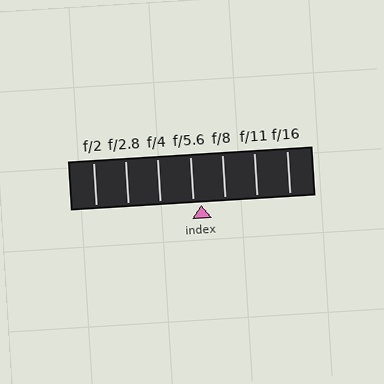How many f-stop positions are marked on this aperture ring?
There are 7 f-stop positions marked.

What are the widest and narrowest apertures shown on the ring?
The widest aperture shown is f/2 and the narrowest is f/16.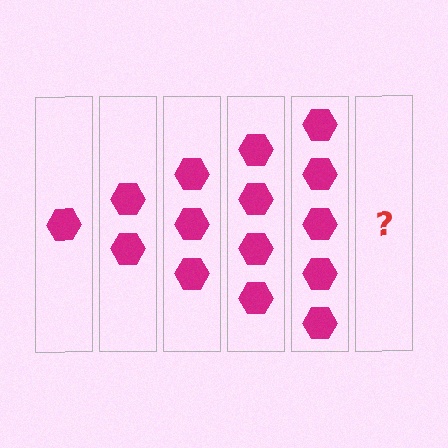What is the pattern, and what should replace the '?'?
The pattern is that each step adds one more hexagon. The '?' should be 6 hexagons.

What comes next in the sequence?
The next element should be 6 hexagons.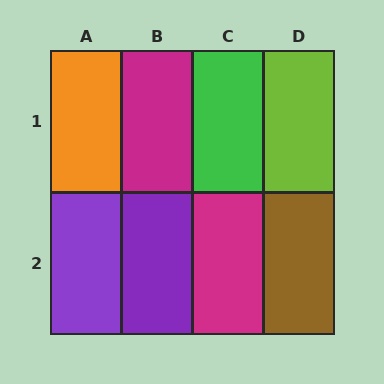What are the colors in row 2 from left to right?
Purple, purple, magenta, brown.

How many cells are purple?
2 cells are purple.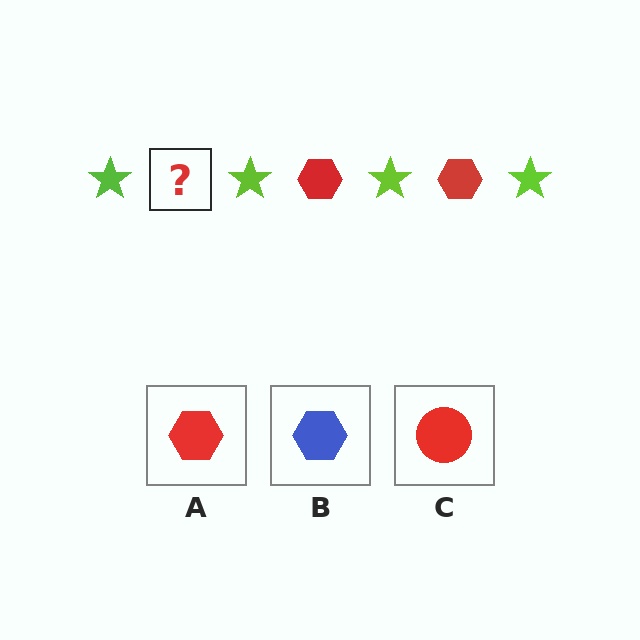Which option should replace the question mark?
Option A.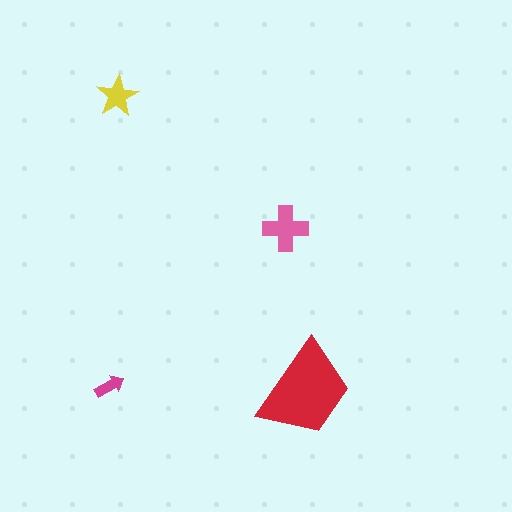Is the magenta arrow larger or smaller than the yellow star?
Smaller.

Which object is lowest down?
The red trapezoid is bottommost.